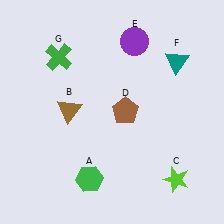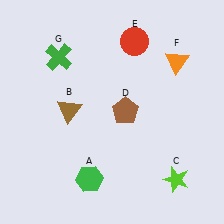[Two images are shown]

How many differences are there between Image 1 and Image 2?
There are 2 differences between the two images.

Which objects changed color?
E changed from purple to red. F changed from teal to orange.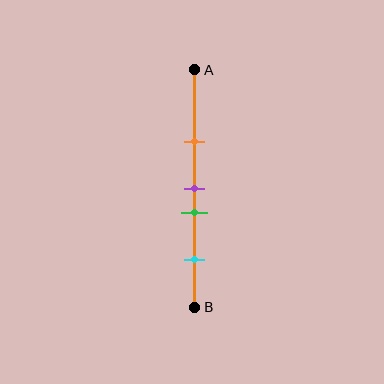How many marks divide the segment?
There are 4 marks dividing the segment.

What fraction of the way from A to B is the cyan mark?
The cyan mark is approximately 80% (0.8) of the way from A to B.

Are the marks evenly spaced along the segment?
No, the marks are not evenly spaced.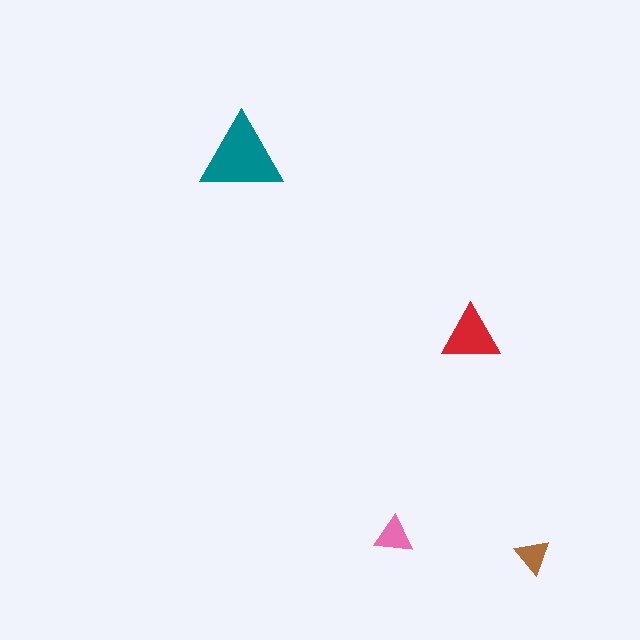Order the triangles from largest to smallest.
the teal one, the red one, the pink one, the brown one.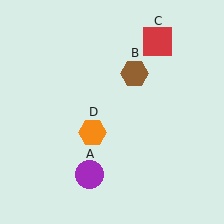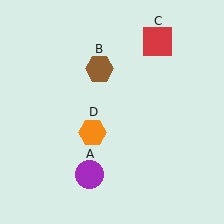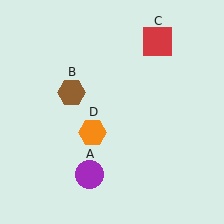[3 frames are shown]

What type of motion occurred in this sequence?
The brown hexagon (object B) rotated counterclockwise around the center of the scene.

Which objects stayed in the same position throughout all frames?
Purple circle (object A) and red square (object C) and orange hexagon (object D) remained stationary.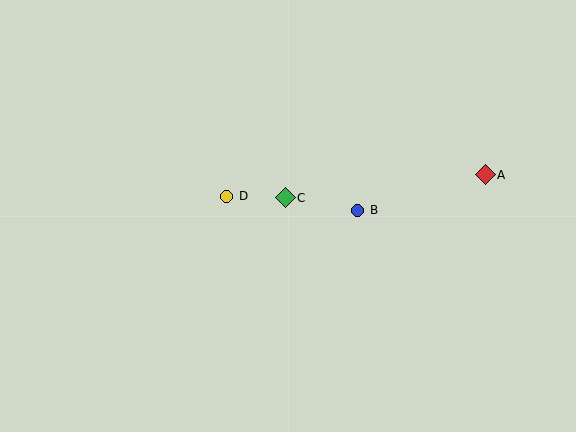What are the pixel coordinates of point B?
Point B is at (358, 210).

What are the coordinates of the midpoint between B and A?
The midpoint between B and A is at (421, 192).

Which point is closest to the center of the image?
Point C at (285, 198) is closest to the center.